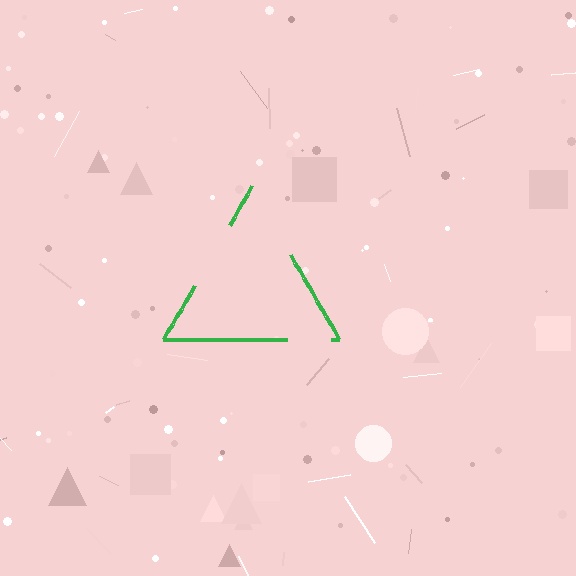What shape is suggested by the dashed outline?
The dashed outline suggests a triangle.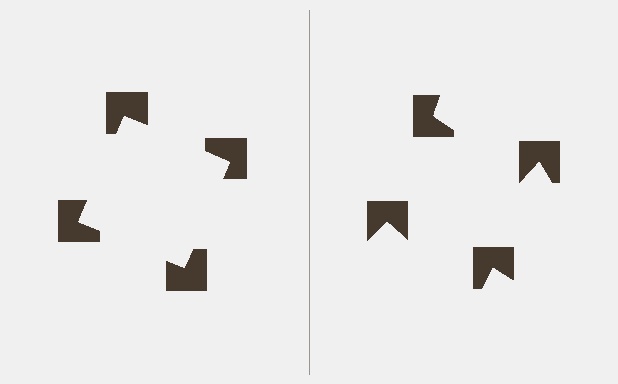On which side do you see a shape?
An illusory square appears on the left side. On the right side the wedge cuts are rotated, so no coherent shape forms.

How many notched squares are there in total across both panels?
8 — 4 on each side.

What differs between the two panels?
The notched squares are positioned identically on both sides; only the wedge orientations differ. On the left they align to a square; on the right they are misaligned.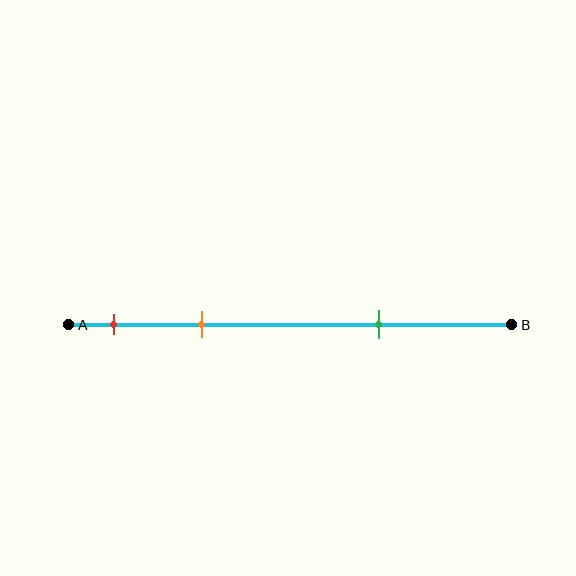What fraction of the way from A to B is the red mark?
The red mark is approximately 10% (0.1) of the way from A to B.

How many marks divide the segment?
There are 3 marks dividing the segment.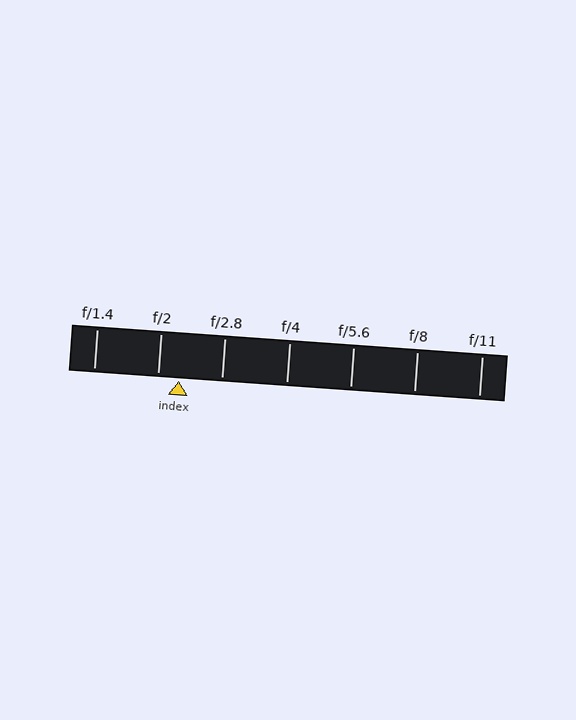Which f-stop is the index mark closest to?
The index mark is closest to f/2.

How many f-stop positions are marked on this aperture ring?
There are 7 f-stop positions marked.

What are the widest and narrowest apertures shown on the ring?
The widest aperture shown is f/1.4 and the narrowest is f/11.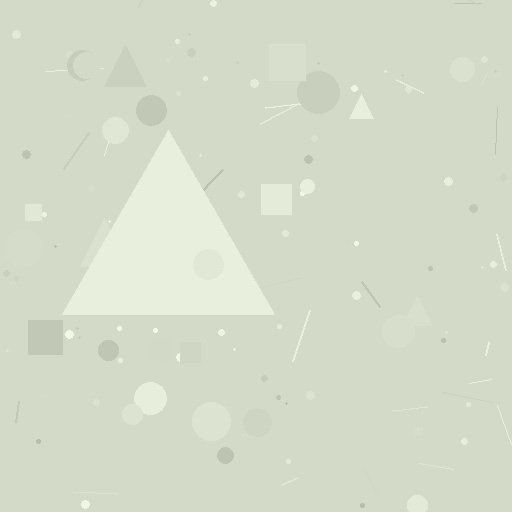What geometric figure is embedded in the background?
A triangle is embedded in the background.